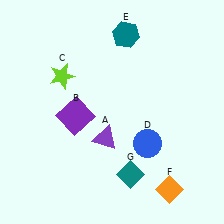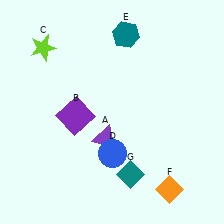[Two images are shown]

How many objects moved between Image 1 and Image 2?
2 objects moved between the two images.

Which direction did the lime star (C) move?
The lime star (C) moved up.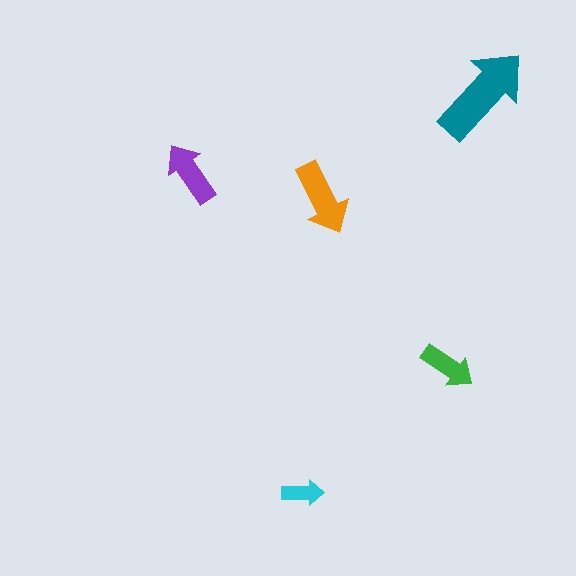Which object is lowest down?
The cyan arrow is bottommost.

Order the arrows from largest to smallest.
the teal one, the orange one, the purple one, the green one, the cyan one.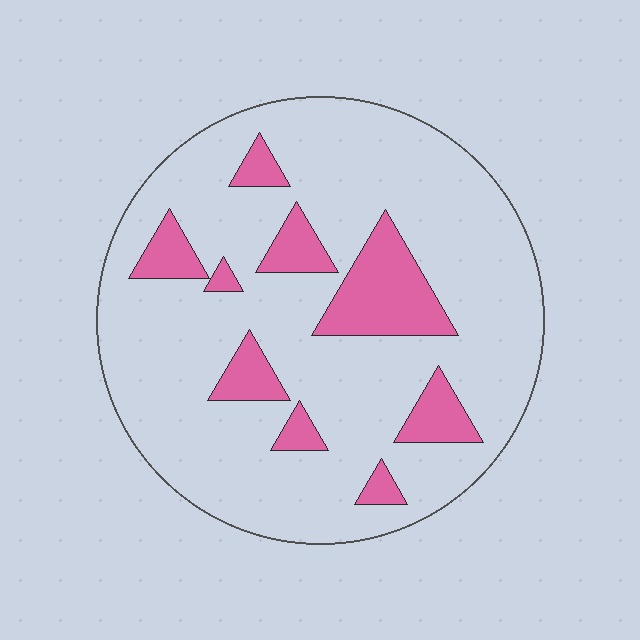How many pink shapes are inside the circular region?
9.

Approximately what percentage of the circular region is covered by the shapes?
Approximately 15%.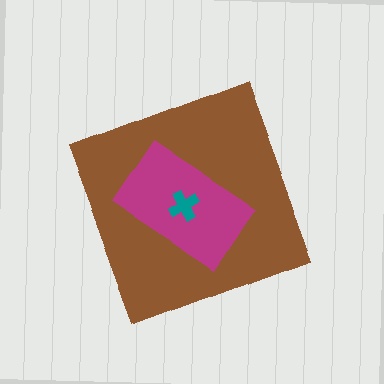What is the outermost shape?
The brown diamond.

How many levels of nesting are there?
3.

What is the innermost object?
The teal cross.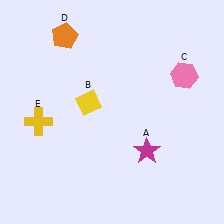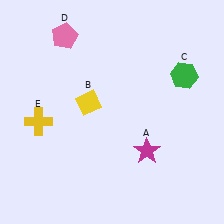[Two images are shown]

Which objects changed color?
C changed from pink to green. D changed from orange to pink.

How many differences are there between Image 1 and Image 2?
There are 2 differences between the two images.